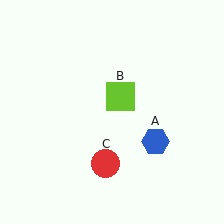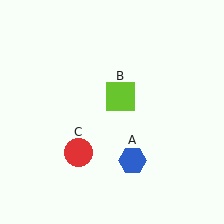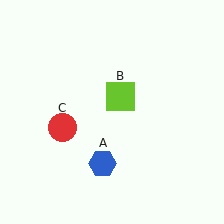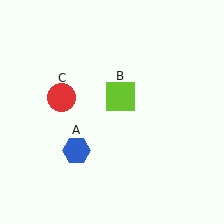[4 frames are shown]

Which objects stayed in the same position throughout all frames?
Lime square (object B) remained stationary.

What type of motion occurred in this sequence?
The blue hexagon (object A), red circle (object C) rotated clockwise around the center of the scene.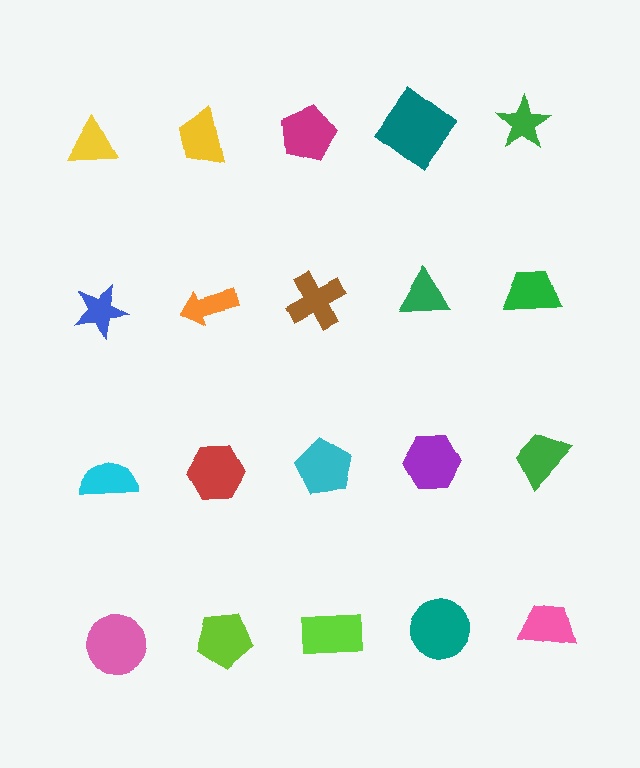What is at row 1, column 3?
A magenta pentagon.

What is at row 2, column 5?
A green trapezoid.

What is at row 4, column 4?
A teal circle.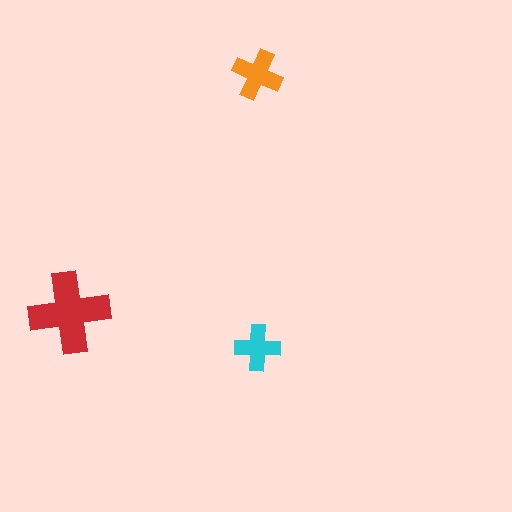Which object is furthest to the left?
The red cross is leftmost.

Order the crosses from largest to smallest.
the red one, the orange one, the cyan one.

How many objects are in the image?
There are 3 objects in the image.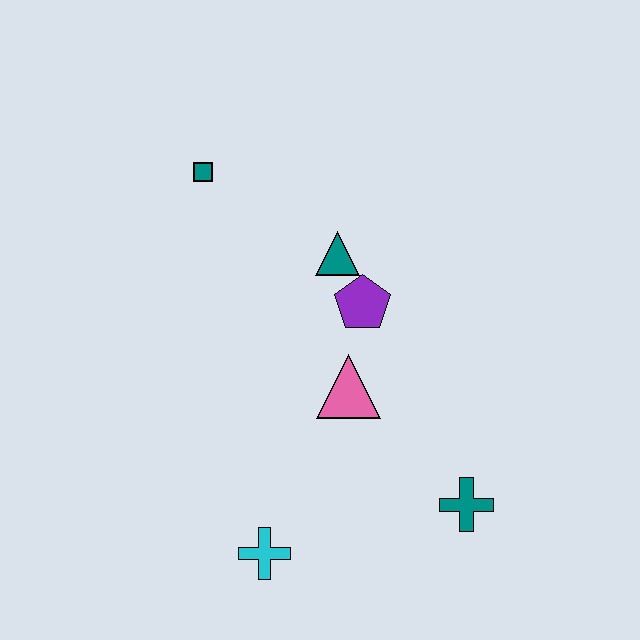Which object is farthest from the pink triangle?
The teal square is farthest from the pink triangle.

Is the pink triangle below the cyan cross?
No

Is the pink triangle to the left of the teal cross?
Yes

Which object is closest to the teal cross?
The pink triangle is closest to the teal cross.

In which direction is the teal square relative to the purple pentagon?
The teal square is to the left of the purple pentagon.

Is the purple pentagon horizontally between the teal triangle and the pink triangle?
No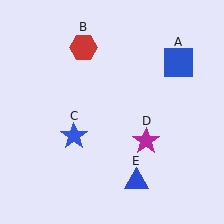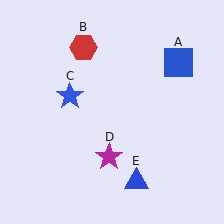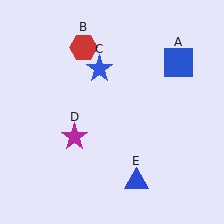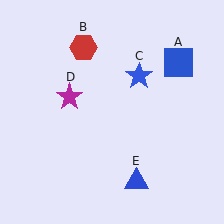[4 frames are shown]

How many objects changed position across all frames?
2 objects changed position: blue star (object C), magenta star (object D).